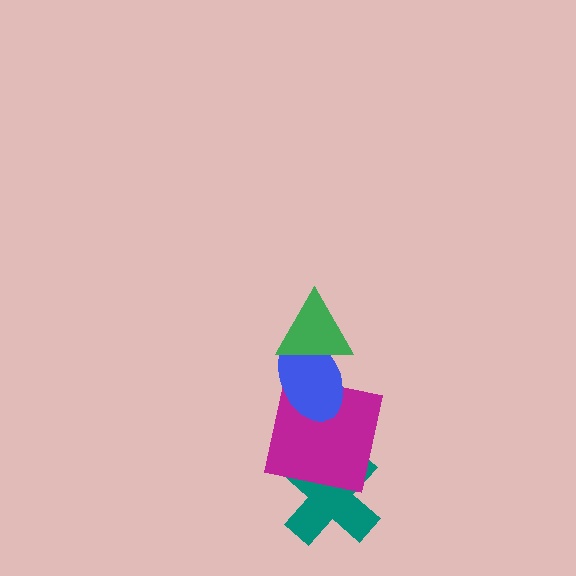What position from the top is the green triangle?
The green triangle is 1st from the top.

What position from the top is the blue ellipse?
The blue ellipse is 2nd from the top.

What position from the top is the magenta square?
The magenta square is 3rd from the top.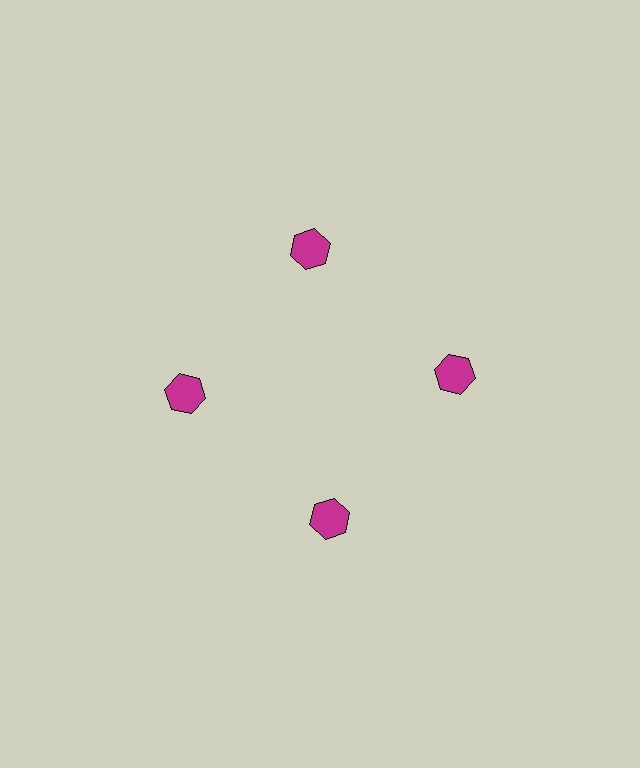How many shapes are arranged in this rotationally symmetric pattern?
There are 4 shapes, arranged in 4 groups of 1.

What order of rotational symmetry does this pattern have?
This pattern has 4-fold rotational symmetry.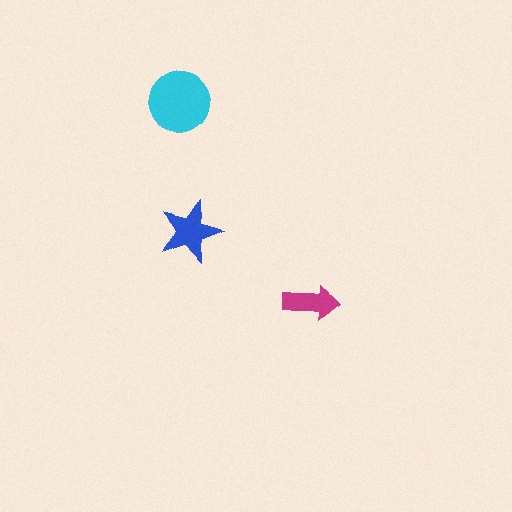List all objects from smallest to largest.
The magenta arrow, the blue star, the cyan circle.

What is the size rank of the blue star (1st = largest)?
2nd.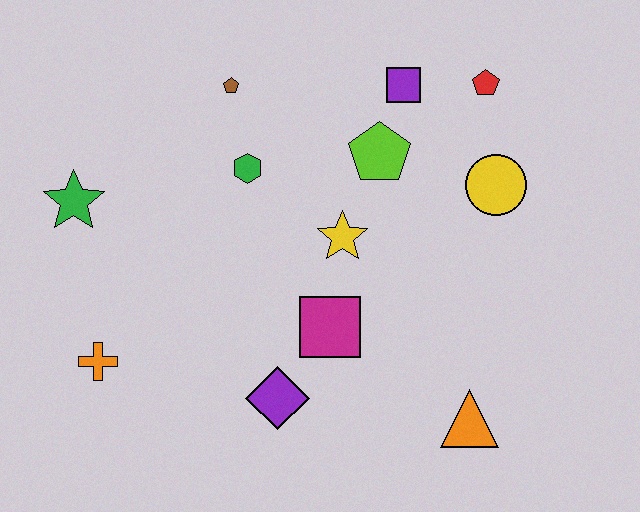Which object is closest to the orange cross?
The green star is closest to the orange cross.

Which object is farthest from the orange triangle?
The green star is farthest from the orange triangle.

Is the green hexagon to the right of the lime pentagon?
No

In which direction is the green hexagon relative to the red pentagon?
The green hexagon is to the left of the red pentagon.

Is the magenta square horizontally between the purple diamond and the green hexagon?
No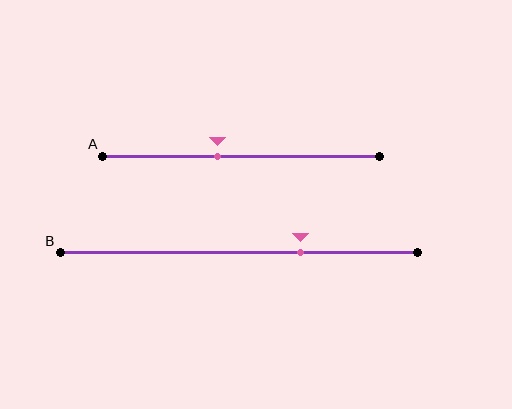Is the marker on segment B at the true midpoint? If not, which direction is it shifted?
No, the marker on segment B is shifted to the right by about 17% of the segment length.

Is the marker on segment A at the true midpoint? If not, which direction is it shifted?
No, the marker on segment A is shifted to the left by about 9% of the segment length.